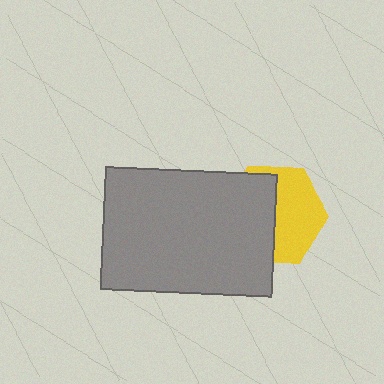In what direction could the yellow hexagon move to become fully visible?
The yellow hexagon could move right. That would shift it out from behind the gray rectangle entirely.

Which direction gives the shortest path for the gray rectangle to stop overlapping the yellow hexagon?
Moving left gives the shortest separation.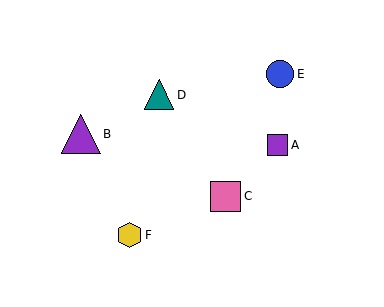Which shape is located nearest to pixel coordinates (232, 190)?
The pink square (labeled C) at (226, 196) is nearest to that location.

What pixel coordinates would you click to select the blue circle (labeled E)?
Click at (280, 74) to select the blue circle E.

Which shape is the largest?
The purple triangle (labeled B) is the largest.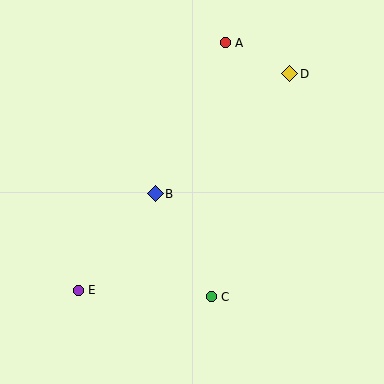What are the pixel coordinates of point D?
Point D is at (290, 74).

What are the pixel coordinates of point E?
Point E is at (78, 290).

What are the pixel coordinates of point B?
Point B is at (155, 194).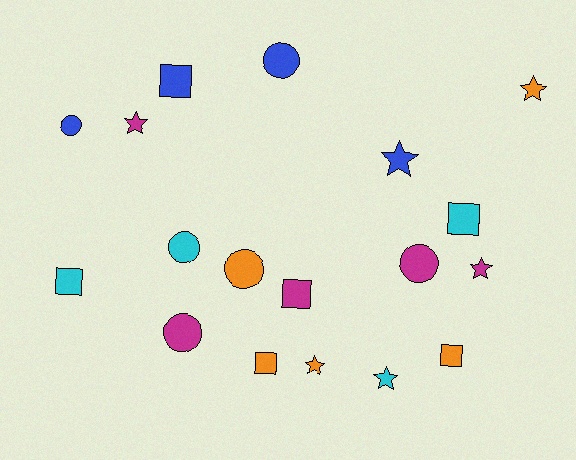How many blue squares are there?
There is 1 blue square.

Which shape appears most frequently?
Square, with 6 objects.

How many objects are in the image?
There are 18 objects.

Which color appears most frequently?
Orange, with 5 objects.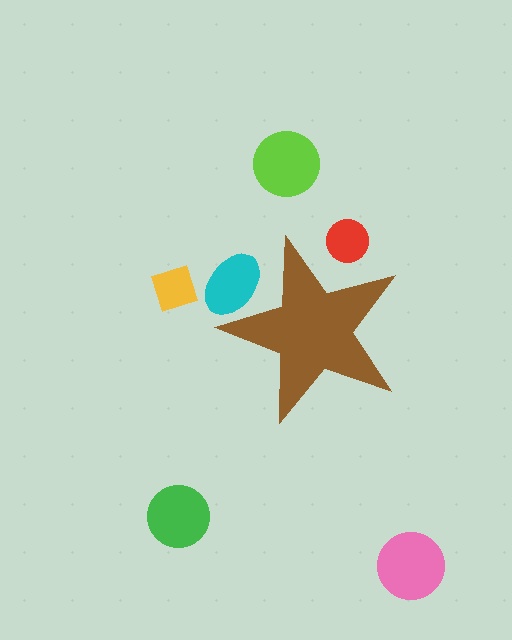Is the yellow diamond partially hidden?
No, the yellow diamond is fully visible.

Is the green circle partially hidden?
No, the green circle is fully visible.